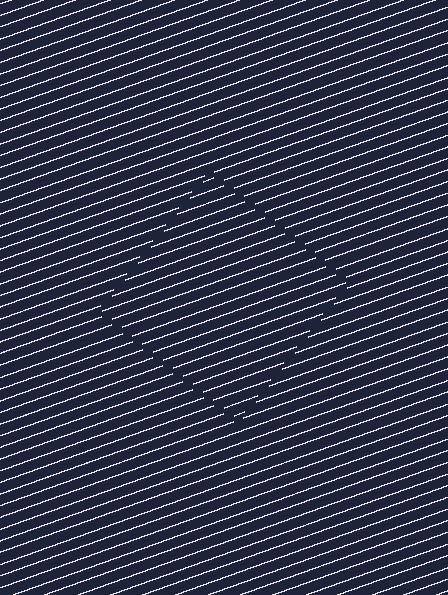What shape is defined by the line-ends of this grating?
An illusory square. The interior of the shape contains the same grating, shifted by half a period — the contour is defined by the phase discontinuity where line-ends from the inner and outer gratings abut.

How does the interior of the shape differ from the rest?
The interior of the shape contains the same grating, shifted by half a period — the contour is defined by the phase discontinuity where line-ends from the inner and outer gratings abut.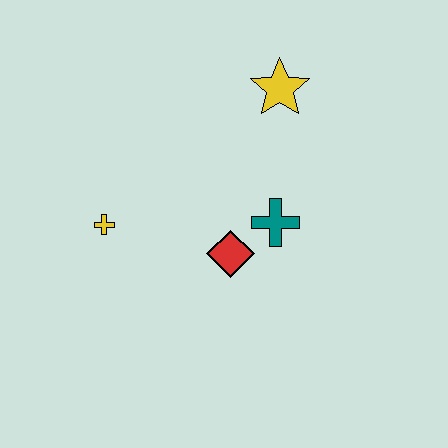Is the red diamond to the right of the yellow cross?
Yes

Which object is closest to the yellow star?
The teal cross is closest to the yellow star.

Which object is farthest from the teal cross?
The yellow cross is farthest from the teal cross.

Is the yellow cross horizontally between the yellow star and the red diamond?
No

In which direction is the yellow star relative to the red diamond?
The yellow star is above the red diamond.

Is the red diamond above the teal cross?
No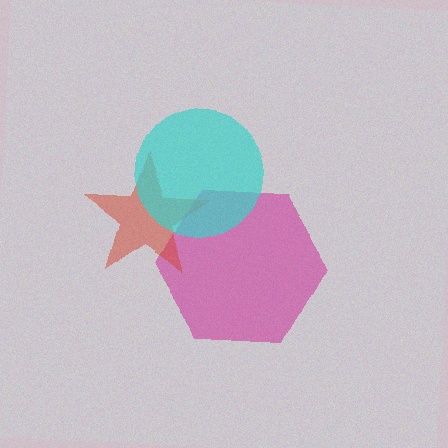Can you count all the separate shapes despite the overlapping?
Yes, there are 3 separate shapes.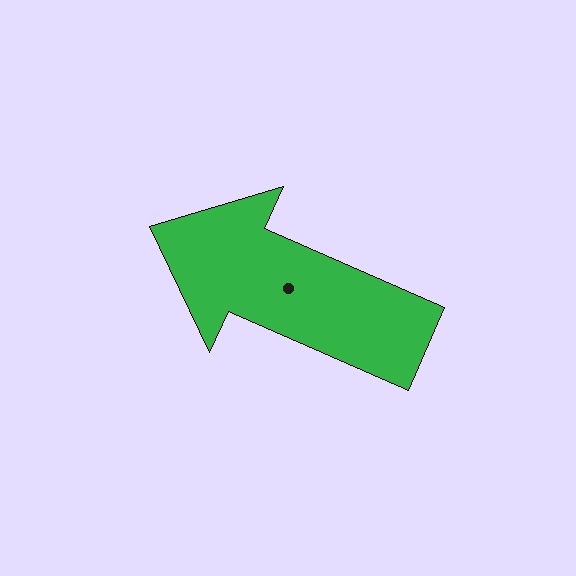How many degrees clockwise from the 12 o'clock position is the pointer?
Approximately 294 degrees.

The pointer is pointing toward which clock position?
Roughly 10 o'clock.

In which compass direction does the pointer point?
Northwest.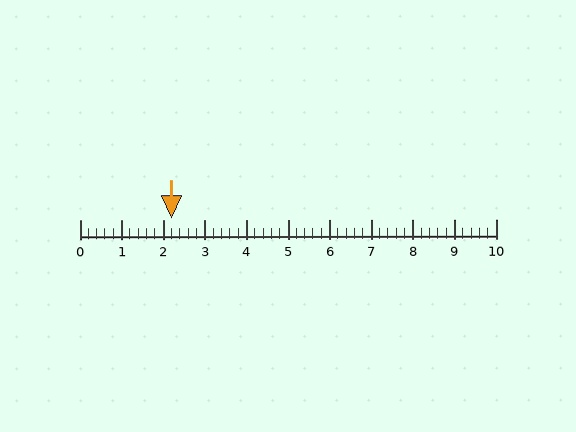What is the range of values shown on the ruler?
The ruler shows values from 0 to 10.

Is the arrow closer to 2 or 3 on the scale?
The arrow is closer to 2.